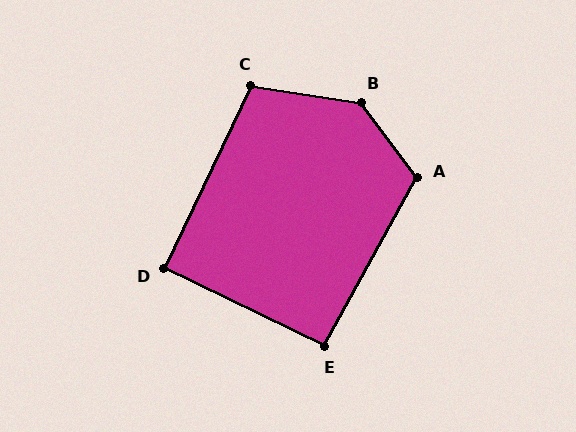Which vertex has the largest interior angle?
B, at approximately 135 degrees.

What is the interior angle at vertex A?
Approximately 114 degrees (obtuse).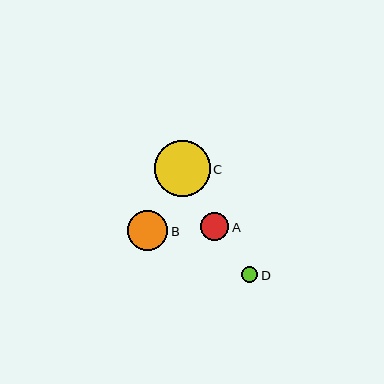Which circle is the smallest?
Circle D is the smallest with a size of approximately 16 pixels.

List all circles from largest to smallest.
From largest to smallest: C, B, A, D.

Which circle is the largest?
Circle C is the largest with a size of approximately 56 pixels.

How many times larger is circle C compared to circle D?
Circle C is approximately 3.5 times the size of circle D.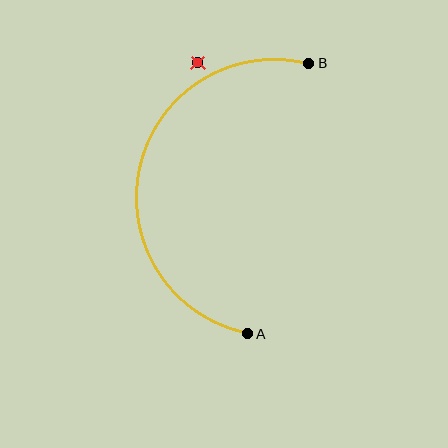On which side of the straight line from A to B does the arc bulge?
The arc bulges to the left of the straight line connecting A and B.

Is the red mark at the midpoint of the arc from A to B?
No — the red mark does not lie on the arc at all. It sits slightly outside the curve.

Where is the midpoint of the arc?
The arc midpoint is the point on the curve farthest from the straight line joining A and B. It sits to the left of that line.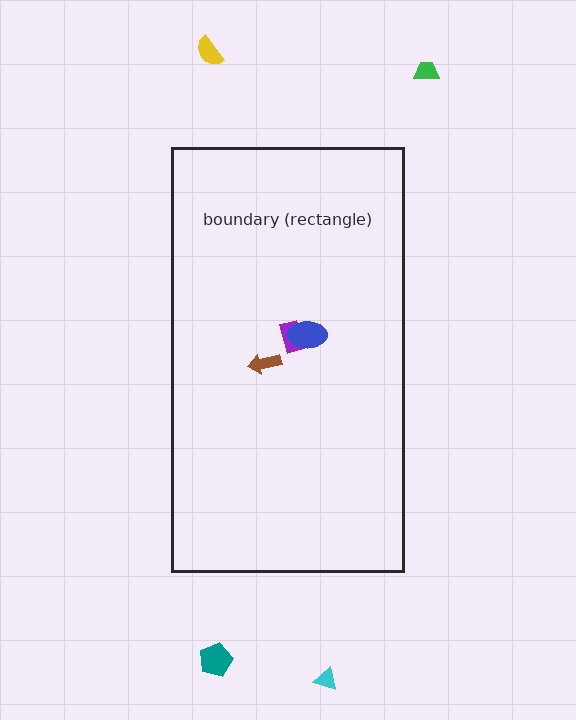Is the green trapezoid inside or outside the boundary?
Outside.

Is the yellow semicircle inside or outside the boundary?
Outside.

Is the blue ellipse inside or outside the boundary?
Inside.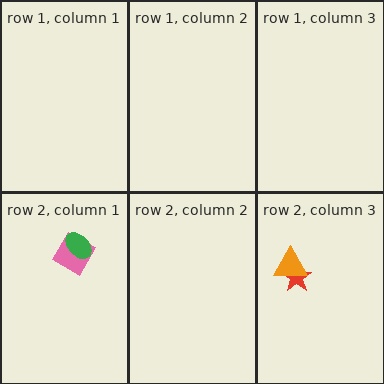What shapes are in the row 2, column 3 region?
The red star, the orange triangle.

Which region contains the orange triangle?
The row 2, column 3 region.